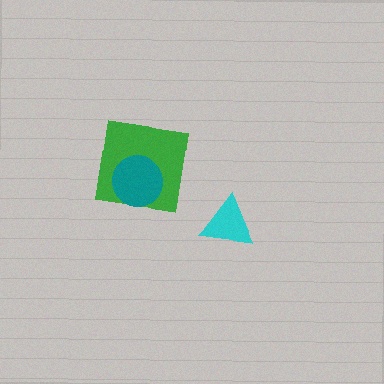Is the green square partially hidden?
Yes, it is partially covered by another shape.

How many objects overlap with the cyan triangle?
0 objects overlap with the cyan triangle.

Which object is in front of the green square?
The teal circle is in front of the green square.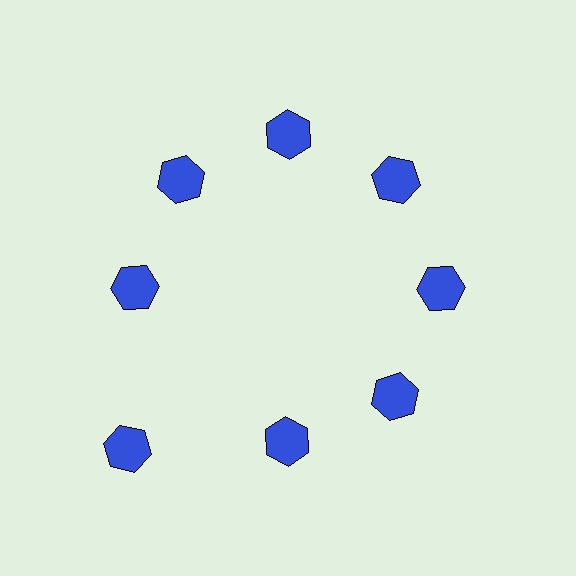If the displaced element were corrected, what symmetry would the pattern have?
It would have 8-fold rotational symmetry — the pattern would map onto itself every 45 degrees.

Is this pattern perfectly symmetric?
No. The 8 blue hexagons are arranged in a ring, but one element near the 8 o'clock position is pushed outward from the center, breaking the 8-fold rotational symmetry.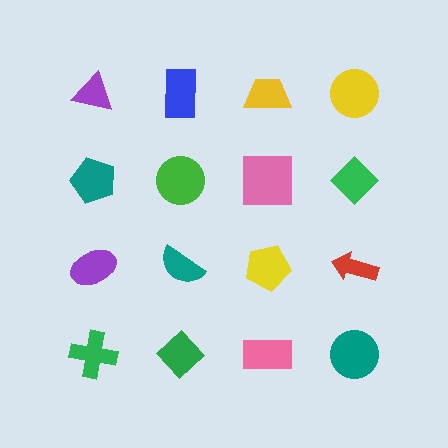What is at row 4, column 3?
A pink rectangle.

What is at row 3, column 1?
A purple ellipse.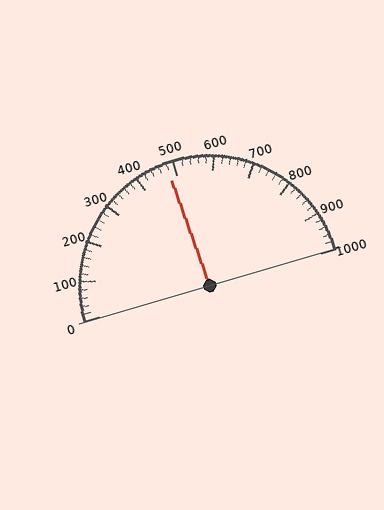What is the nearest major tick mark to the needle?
The nearest major tick mark is 500.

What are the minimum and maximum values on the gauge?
The gauge ranges from 0 to 1000.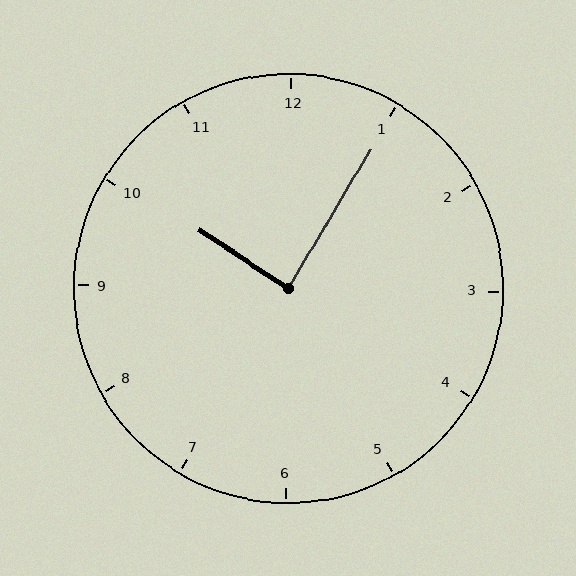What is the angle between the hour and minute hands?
Approximately 88 degrees.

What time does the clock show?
10:05.